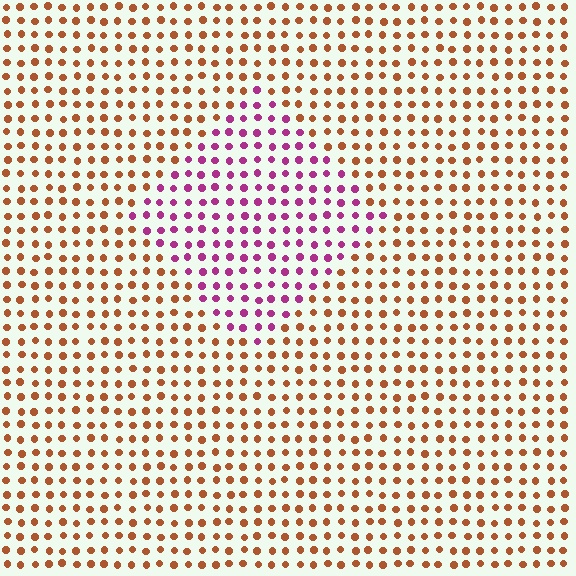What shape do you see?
I see a diamond.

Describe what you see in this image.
The image is filled with small brown elements in a uniform arrangement. A diamond-shaped region is visible where the elements are tinted to a slightly different hue, forming a subtle color boundary.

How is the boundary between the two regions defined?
The boundary is defined purely by a slight shift in hue (about 63 degrees). Spacing, size, and orientation are identical on both sides.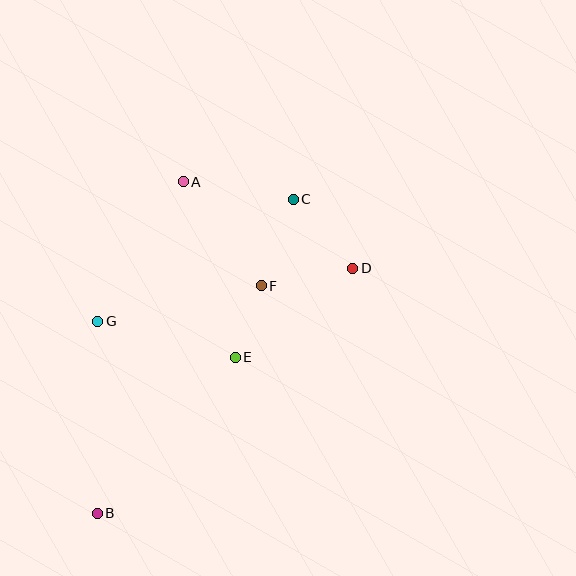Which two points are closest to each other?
Points E and F are closest to each other.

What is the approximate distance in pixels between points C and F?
The distance between C and F is approximately 93 pixels.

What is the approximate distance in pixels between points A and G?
The distance between A and G is approximately 163 pixels.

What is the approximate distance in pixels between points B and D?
The distance between B and D is approximately 354 pixels.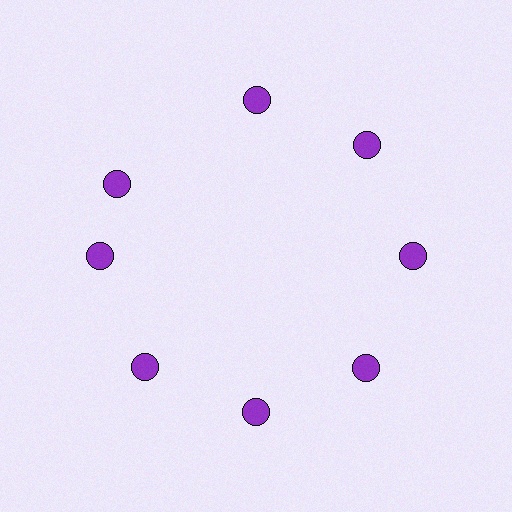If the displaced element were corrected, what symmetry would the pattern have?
It would have 8-fold rotational symmetry — the pattern would map onto itself every 45 degrees.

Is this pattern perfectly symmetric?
No. The 8 purple circles are arranged in a ring, but one element near the 10 o'clock position is rotated out of alignment along the ring, breaking the 8-fold rotational symmetry.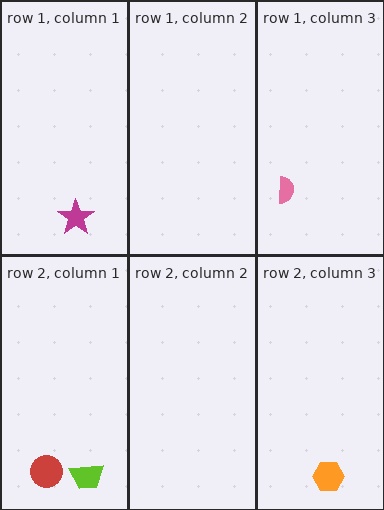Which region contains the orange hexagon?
The row 2, column 3 region.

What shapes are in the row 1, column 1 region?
The magenta star.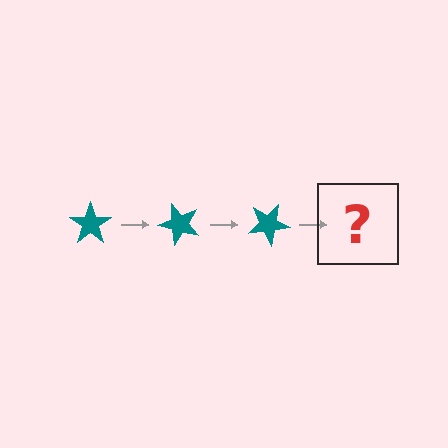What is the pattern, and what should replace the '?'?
The pattern is that the star rotates 50 degrees each step. The '?' should be a teal star rotated 150 degrees.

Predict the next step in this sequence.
The next step is a teal star rotated 150 degrees.